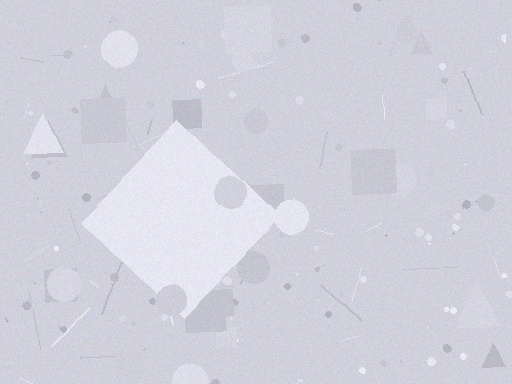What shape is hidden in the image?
A diamond is hidden in the image.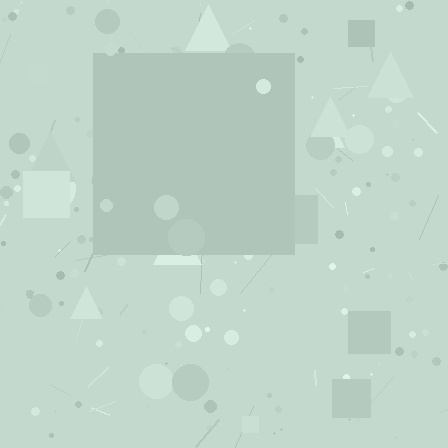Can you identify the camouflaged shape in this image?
The camouflaged shape is a square.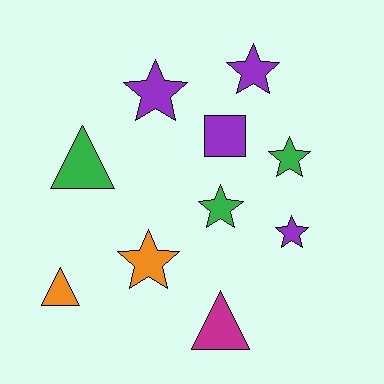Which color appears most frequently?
Purple, with 4 objects.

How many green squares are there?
There are no green squares.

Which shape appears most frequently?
Star, with 6 objects.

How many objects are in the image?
There are 10 objects.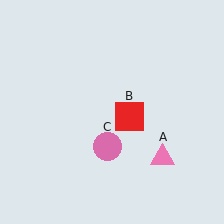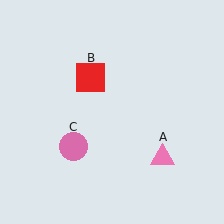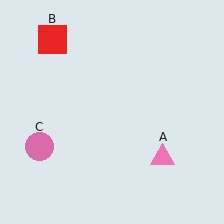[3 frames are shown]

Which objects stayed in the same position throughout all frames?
Pink triangle (object A) remained stationary.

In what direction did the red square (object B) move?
The red square (object B) moved up and to the left.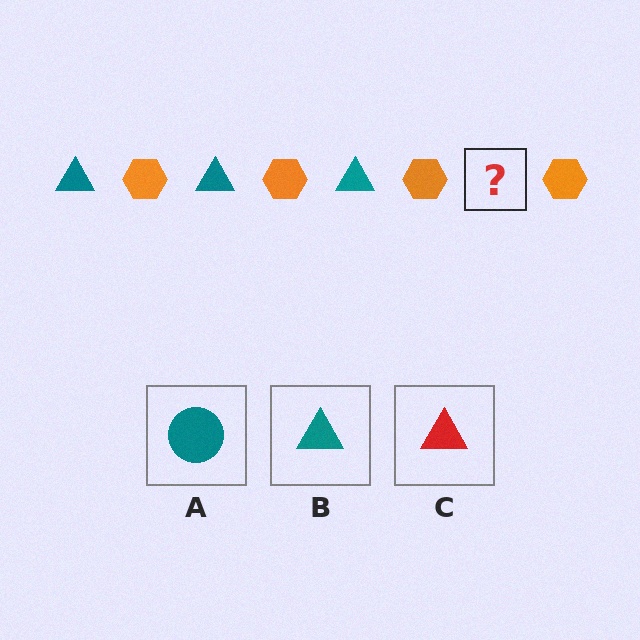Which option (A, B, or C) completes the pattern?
B.